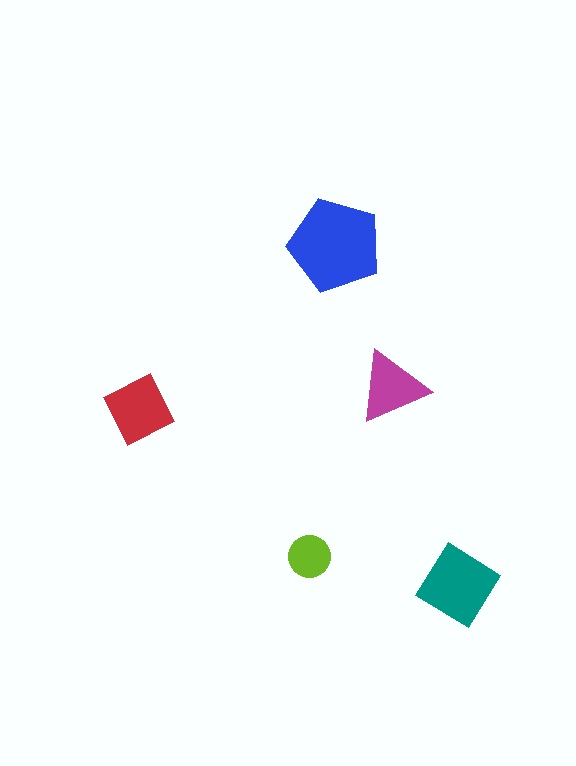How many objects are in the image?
There are 5 objects in the image.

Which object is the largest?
The blue pentagon.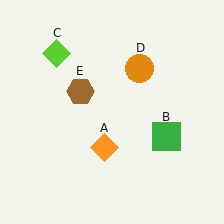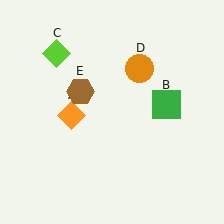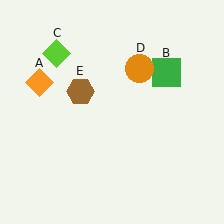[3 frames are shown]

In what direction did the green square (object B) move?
The green square (object B) moved up.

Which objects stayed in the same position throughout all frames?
Lime diamond (object C) and orange circle (object D) and brown hexagon (object E) remained stationary.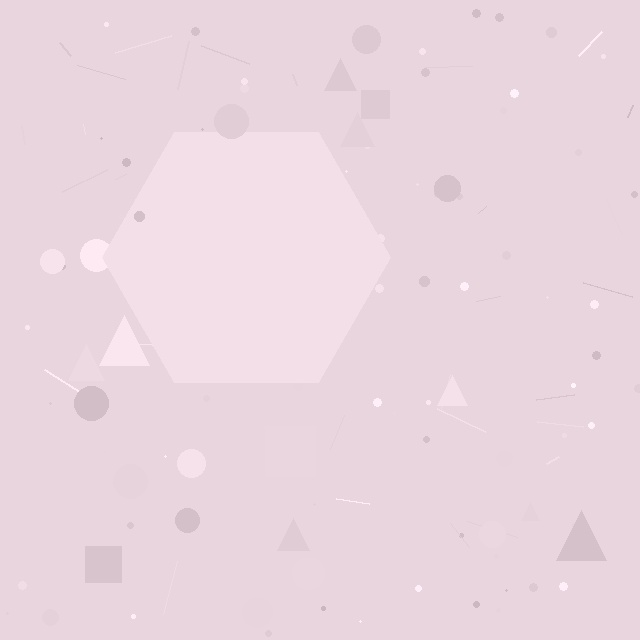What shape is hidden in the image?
A hexagon is hidden in the image.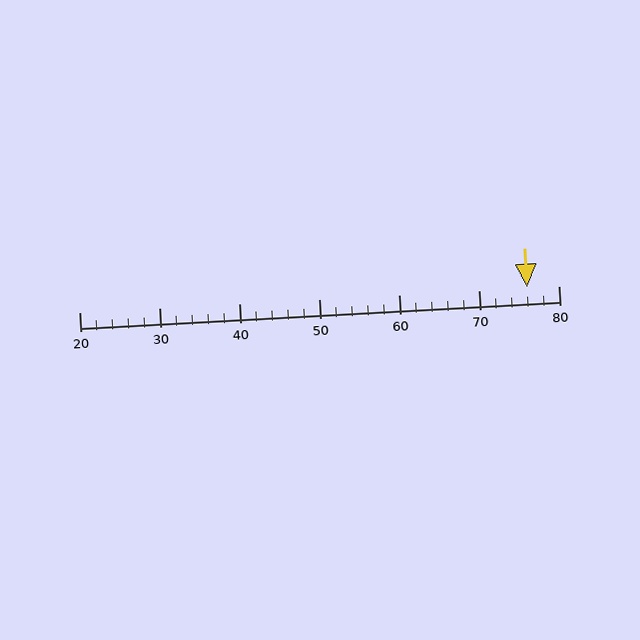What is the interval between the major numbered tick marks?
The major tick marks are spaced 10 units apart.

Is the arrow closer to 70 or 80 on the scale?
The arrow is closer to 80.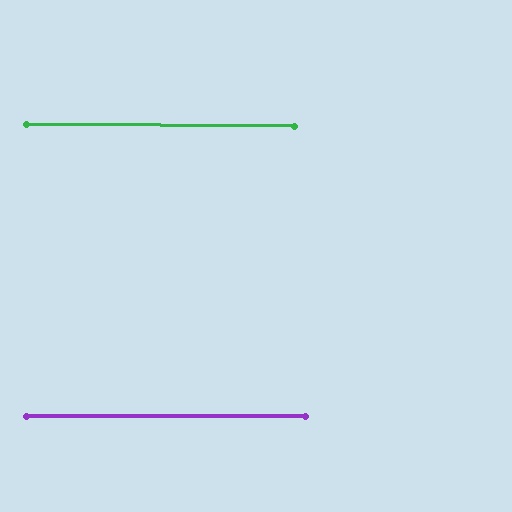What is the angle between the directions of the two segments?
Approximately 0 degrees.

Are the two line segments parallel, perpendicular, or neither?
Parallel — their directions differ by only 0.2°.